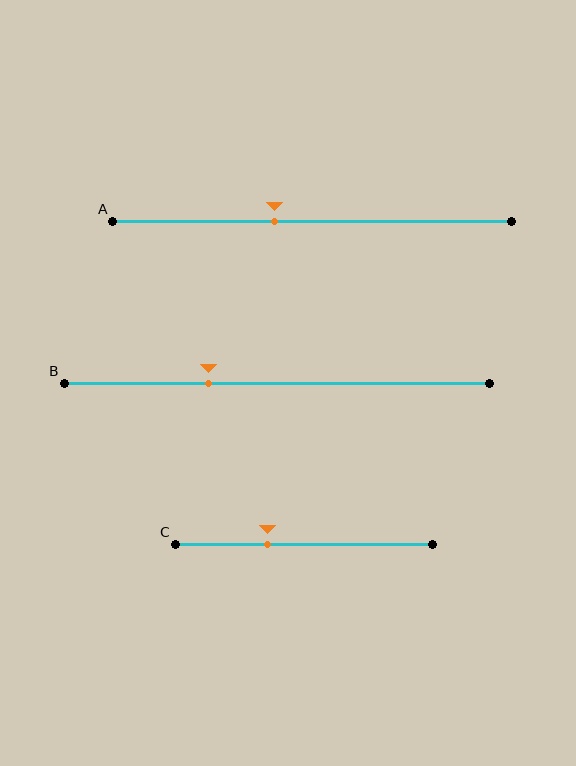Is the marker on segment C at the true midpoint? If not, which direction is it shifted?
No, the marker on segment C is shifted to the left by about 14% of the segment length.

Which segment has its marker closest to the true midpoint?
Segment A has its marker closest to the true midpoint.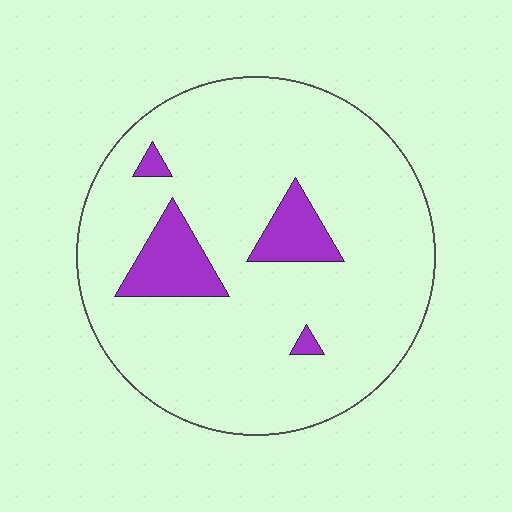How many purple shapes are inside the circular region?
4.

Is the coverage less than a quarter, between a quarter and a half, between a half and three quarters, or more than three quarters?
Less than a quarter.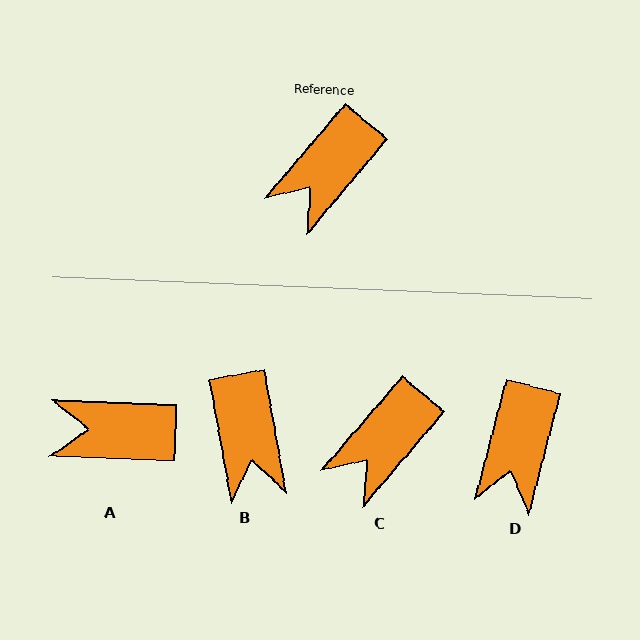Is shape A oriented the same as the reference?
No, it is off by about 52 degrees.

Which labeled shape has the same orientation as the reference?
C.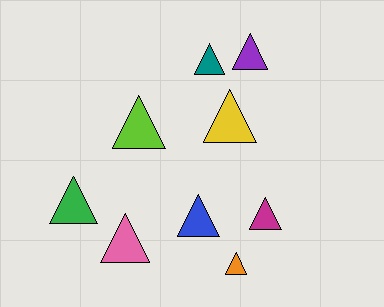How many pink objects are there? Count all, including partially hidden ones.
There is 1 pink object.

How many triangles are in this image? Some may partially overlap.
There are 9 triangles.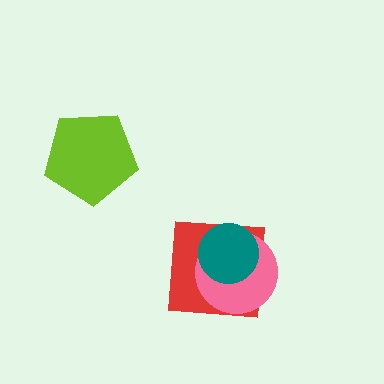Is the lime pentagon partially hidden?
No, no other shape covers it.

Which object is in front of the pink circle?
The teal circle is in front of the pink circle.